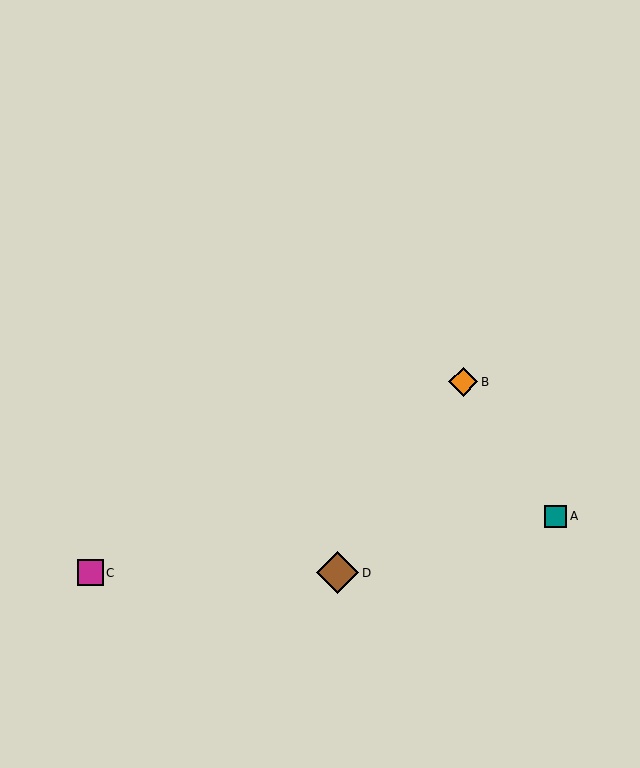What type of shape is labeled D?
Shape D is a brown diamond.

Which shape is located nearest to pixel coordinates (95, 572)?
The magenta square (labeled C) at (90, 573) is nearest to that location.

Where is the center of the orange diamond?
The center of the orange diamond is at (463, 382).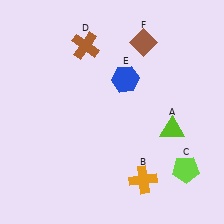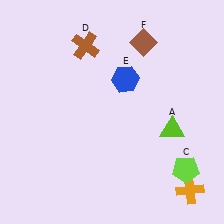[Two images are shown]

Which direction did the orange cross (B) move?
The orange cross (B) moved right.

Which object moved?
The orange cross (B) moved right.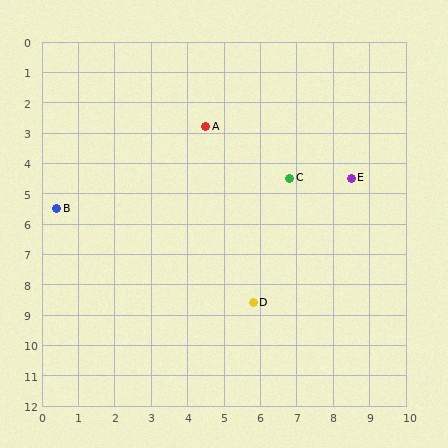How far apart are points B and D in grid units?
Points B and D are about 6.2 grid units apart.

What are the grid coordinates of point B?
Point B is at approximately (0.4, 5.5).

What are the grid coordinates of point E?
Point E is at approximately (8.5, 4.5).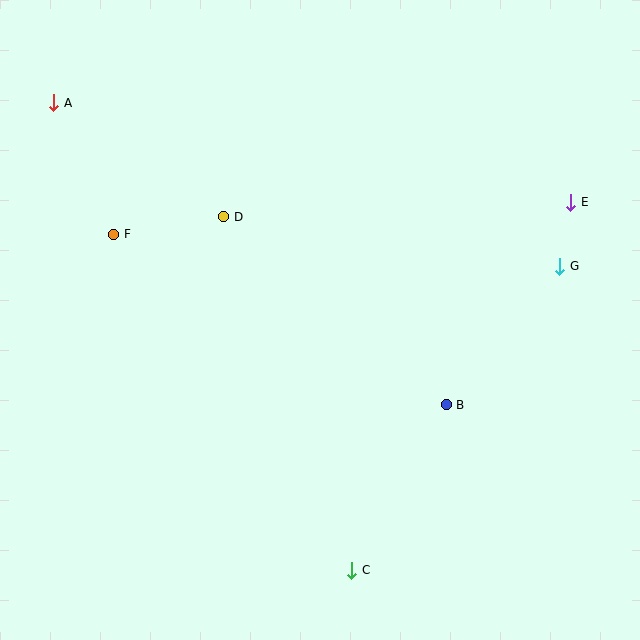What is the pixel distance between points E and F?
The distance between E and F is 458 pixels.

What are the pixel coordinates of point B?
Point B is at (446, 405).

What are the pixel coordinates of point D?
Point D is at (224, 217).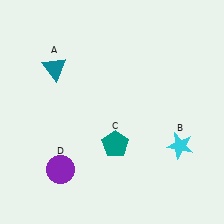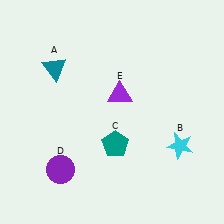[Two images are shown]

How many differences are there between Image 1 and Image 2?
There is 1 difference between the two images.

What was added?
A purple triangle (E) was added in Image 2.